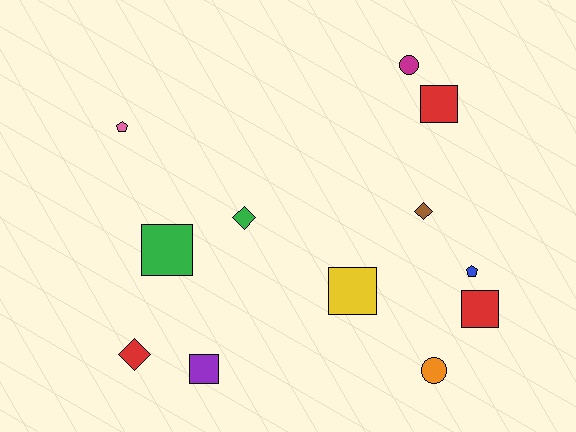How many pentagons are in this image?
There are 2 pentagons.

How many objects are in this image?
There are 12 objects.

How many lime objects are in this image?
There are no lime objects.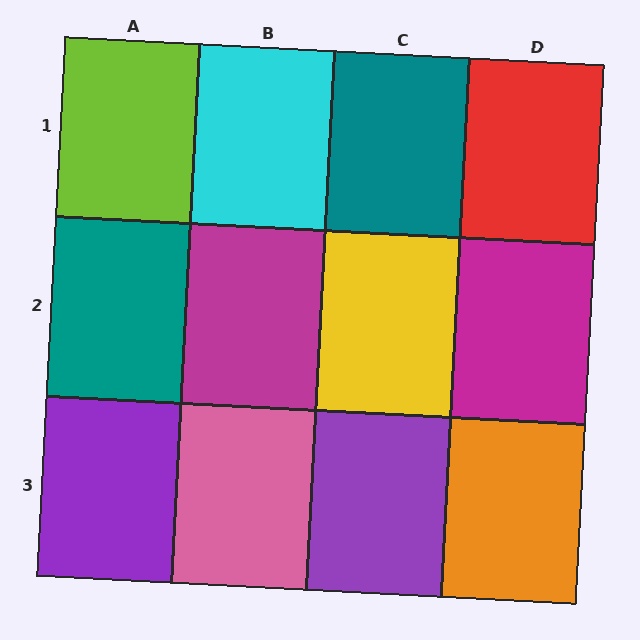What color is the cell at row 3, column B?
Pink.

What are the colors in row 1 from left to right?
Lime, cyan, teal, red.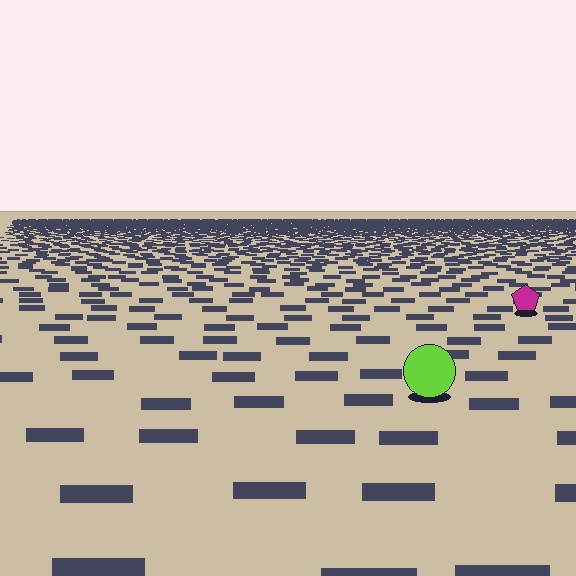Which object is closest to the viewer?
The lime circle is closest. The texture marks near it are larger and more spread out.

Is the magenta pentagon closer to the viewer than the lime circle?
No. The lime circle is closer — you can tell from the texture gradient: the ground texture is coarser near it.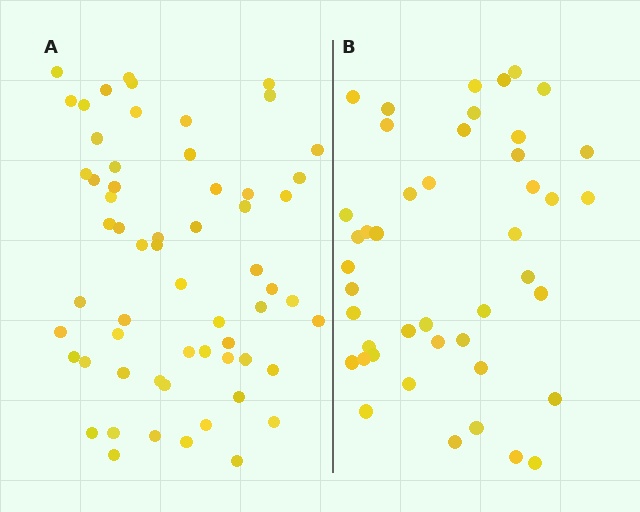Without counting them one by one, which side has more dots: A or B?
Region A (the left region) has more dots.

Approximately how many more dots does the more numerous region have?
Region A has approximately 15 more dots than region B.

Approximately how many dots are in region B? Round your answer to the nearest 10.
About 40 dots. (The exact count is 44, which rounds to 40.)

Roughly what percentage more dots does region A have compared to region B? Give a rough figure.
About 35% more.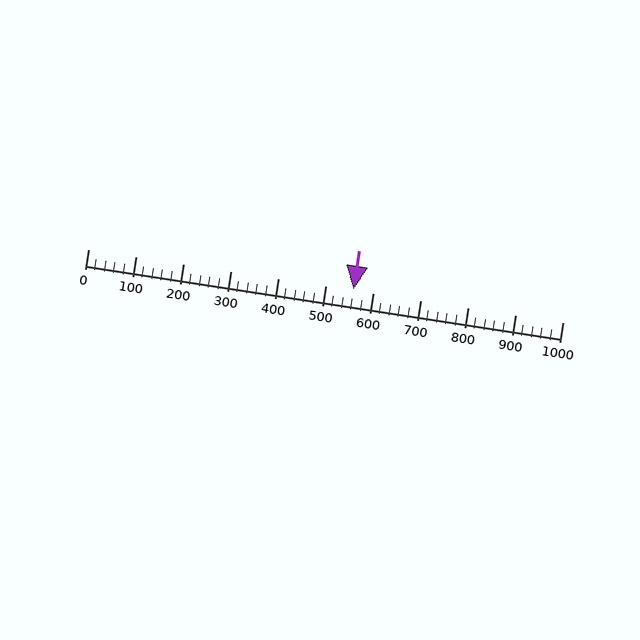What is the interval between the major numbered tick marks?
The major tick marks are spaced 100 units apart.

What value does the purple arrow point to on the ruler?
The purple arrow points to approximately 560.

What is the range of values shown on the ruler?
The ruler shows values from 0 to 1000.